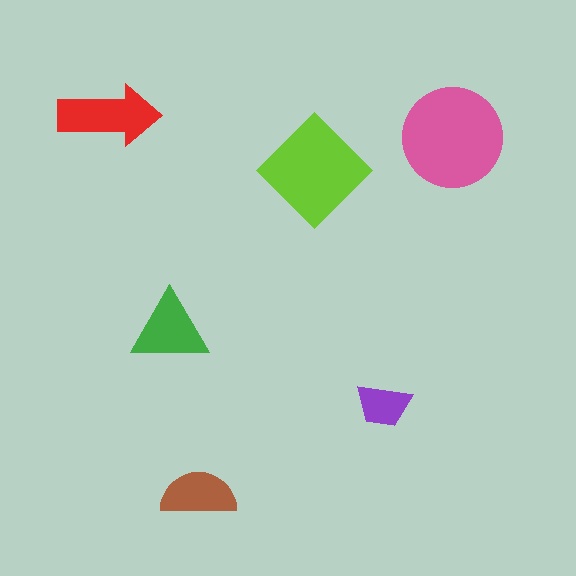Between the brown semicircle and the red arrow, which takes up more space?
The red arrow.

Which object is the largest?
The pink circle.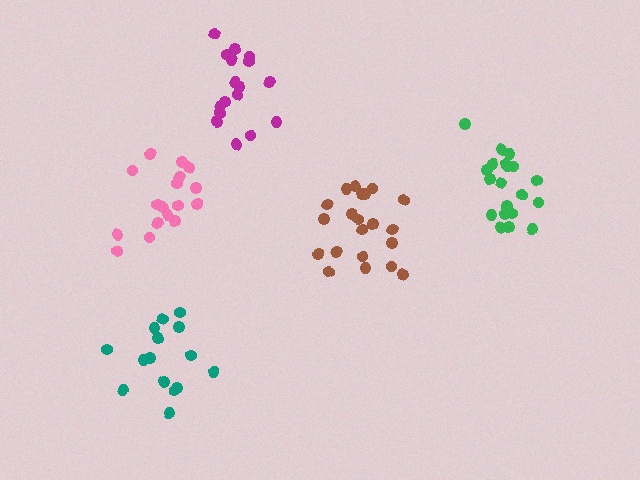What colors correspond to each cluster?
The clusters are colored: pink, green, teal, magenta, brown.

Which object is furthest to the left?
The teal cluster is leftmost.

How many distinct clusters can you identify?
There are 5 distinct clusters.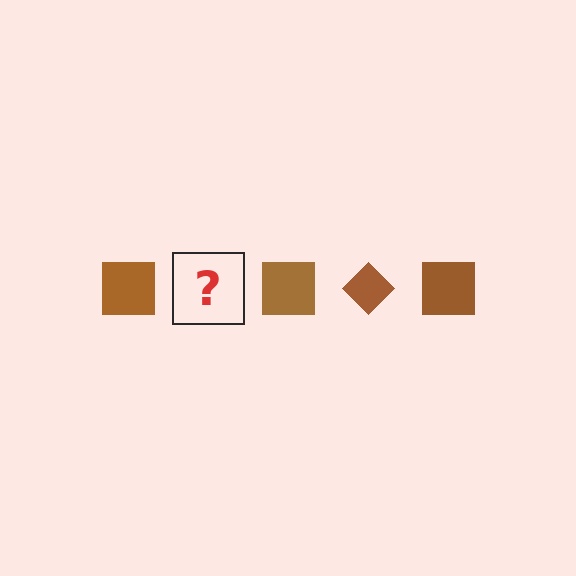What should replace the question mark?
The question mark should be replaced with a brown diamond.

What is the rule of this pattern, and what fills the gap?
The rule is that the pattern cycles through square, diamond shapes in brown. The gap should be filled with a brown diamond.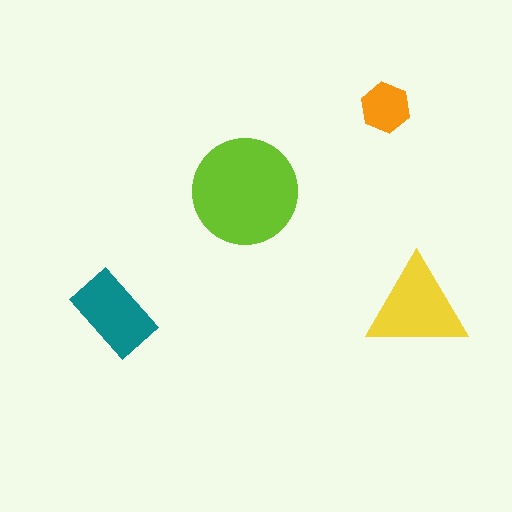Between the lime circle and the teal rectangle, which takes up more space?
The lime circle.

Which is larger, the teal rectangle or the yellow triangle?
The yellow triangle.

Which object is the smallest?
The orange hexagon.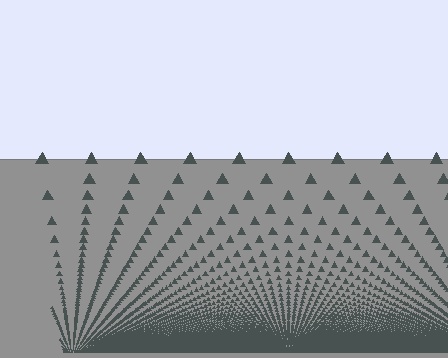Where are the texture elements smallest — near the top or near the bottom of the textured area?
Near the bottom.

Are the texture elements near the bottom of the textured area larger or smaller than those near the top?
Smaller. The gradient is inverted — elements near the bottom are smaller and denser.